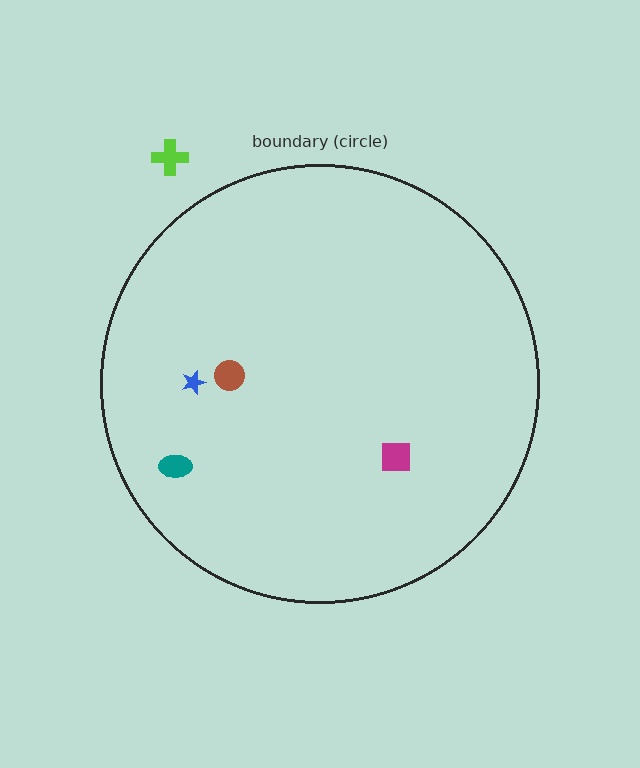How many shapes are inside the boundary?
4 inside, 1 outside.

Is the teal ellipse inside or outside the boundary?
Inside.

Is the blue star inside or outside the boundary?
Inside.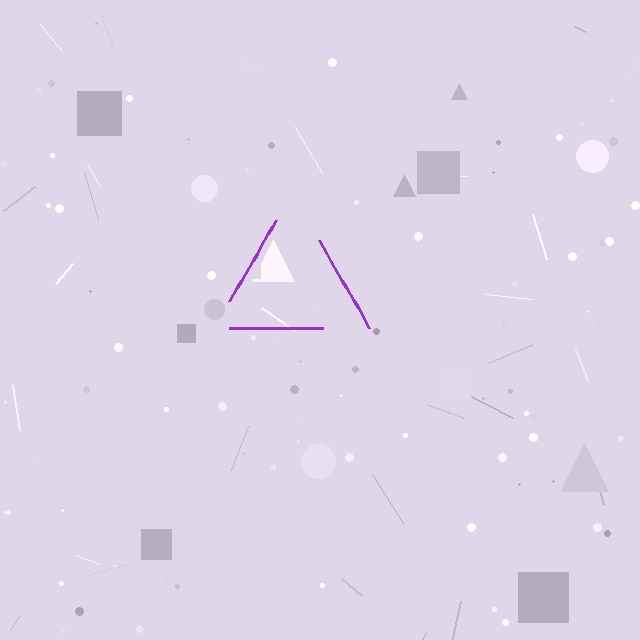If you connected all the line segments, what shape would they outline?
They would outline a triangle.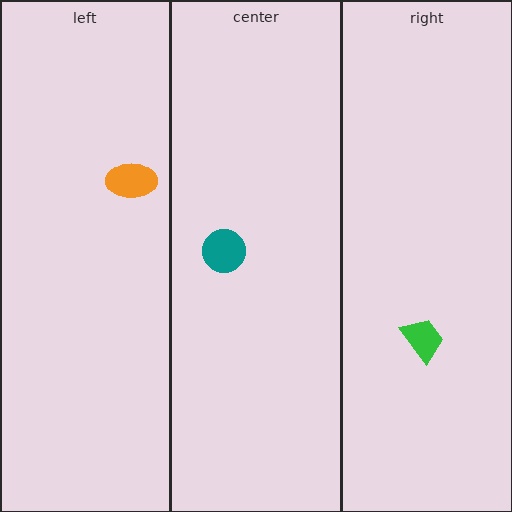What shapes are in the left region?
The orange ellipse.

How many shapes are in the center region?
1.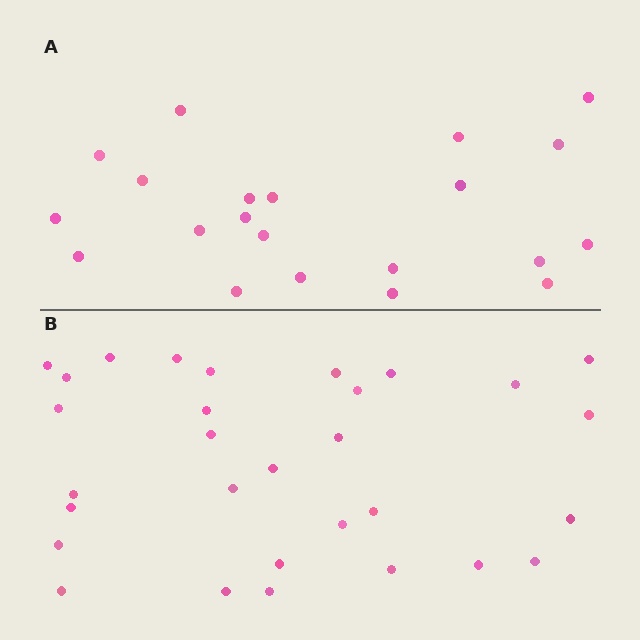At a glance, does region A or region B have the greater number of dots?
Region B (the bottom region) has more dots.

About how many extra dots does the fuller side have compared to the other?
Region B has roughly 8 or so more dots than region A.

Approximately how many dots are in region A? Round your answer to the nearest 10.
About 20 dots. (The exact count is 21, which rounds to 20.)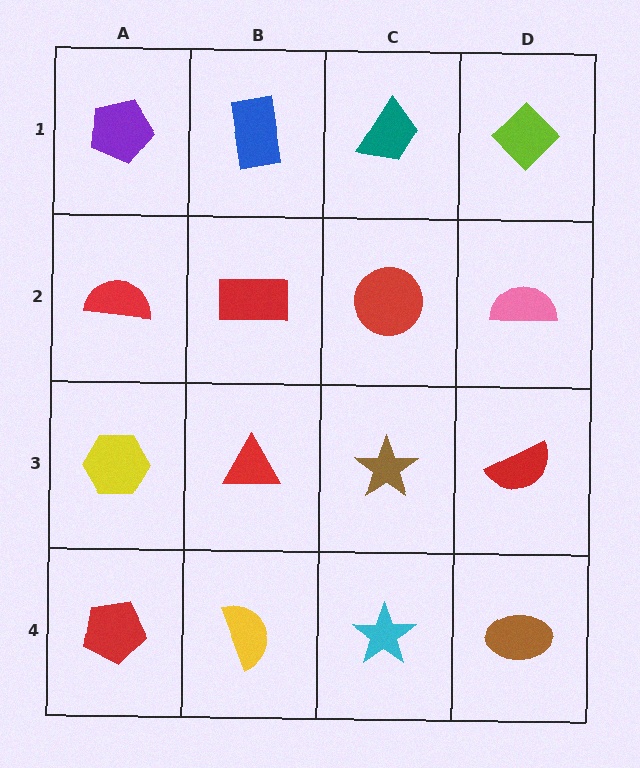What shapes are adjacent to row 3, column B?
A red rectangle (row 2, column B), a yellow semicircle (row 4, column B), a yellow hexagon (row 3, column A), a brown star (row 3, column C).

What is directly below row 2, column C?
A brown star.